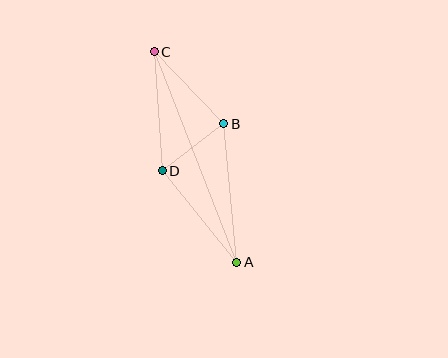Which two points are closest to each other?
Points B and D are closest to each other.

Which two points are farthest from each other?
Points A and C are farthest from each other.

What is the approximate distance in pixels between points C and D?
The distance between C and D is approximately 119 pixels.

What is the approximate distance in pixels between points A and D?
The distance between A and D is approximately 118 pixels.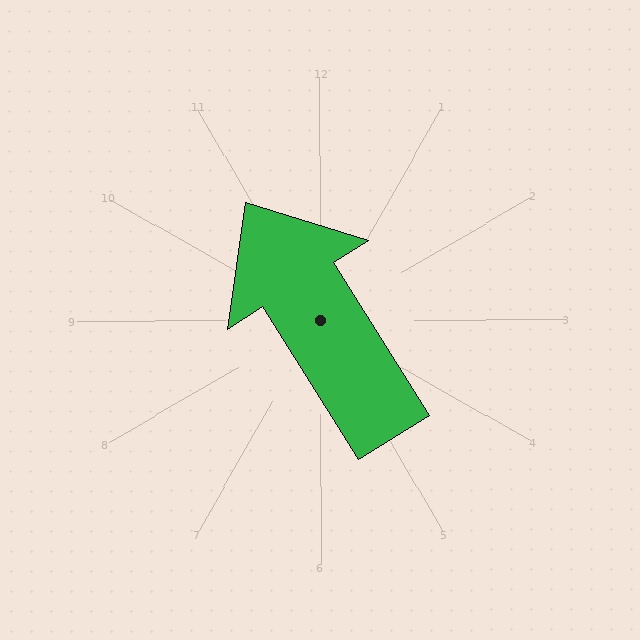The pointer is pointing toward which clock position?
Roughly 11 o'clock.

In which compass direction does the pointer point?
Northwest.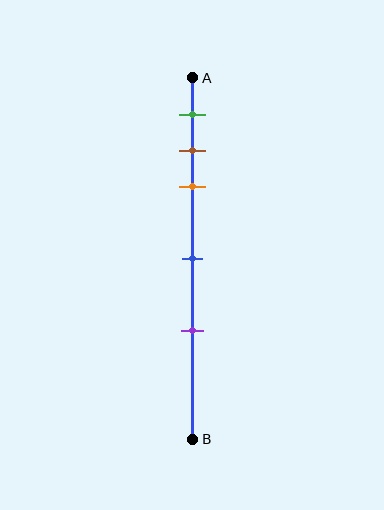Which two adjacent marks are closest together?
The brown and orange marks are the closest adjacent pair.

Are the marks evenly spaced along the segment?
No, the marks are not evenly spaced.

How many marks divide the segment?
There are 5 marks dividing the segment.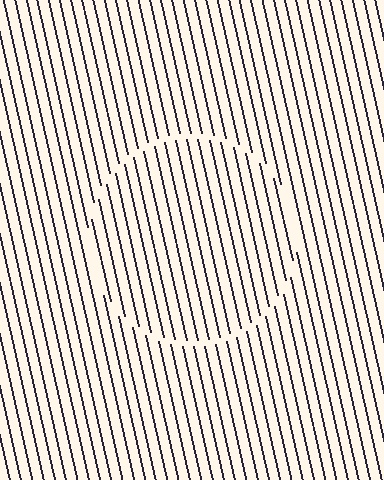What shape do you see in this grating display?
An illusory circle. The interior of the shape contains the same grating, shifted by half a period — the contour is defined by the phase discontinuity where line-ends from the inner and outer gratings abut.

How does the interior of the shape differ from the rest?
The interior of the shape contains the same grating, shifted by half a period — the contour is defined by the phase discontinuity where line-ends from the inner and outer gratings abut.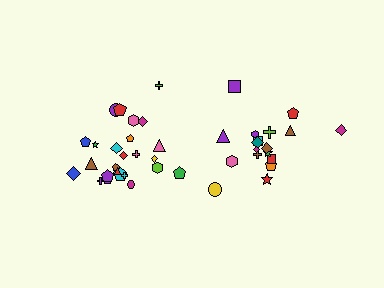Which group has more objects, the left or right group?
The left group.